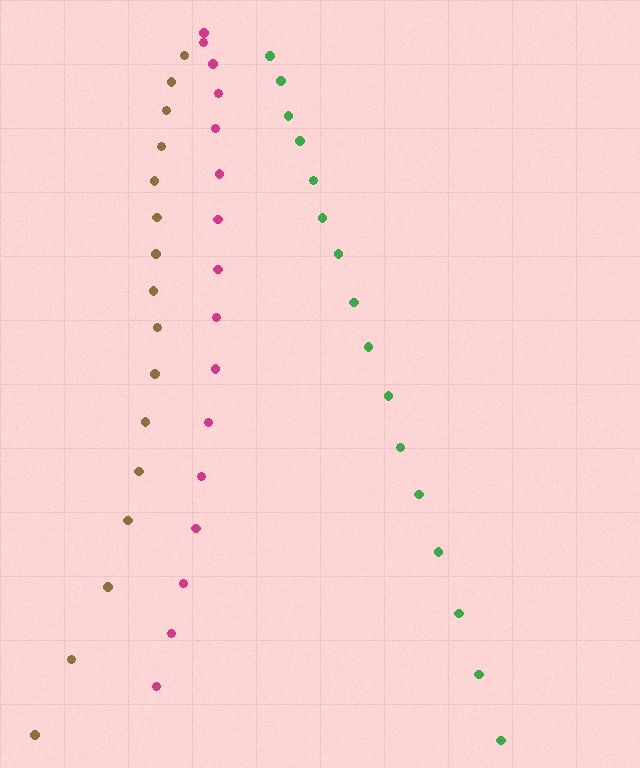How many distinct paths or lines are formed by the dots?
There are 3 distinct paths.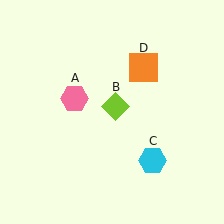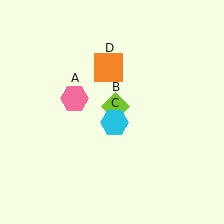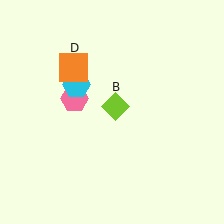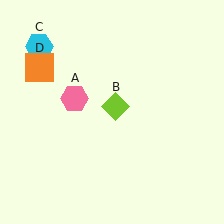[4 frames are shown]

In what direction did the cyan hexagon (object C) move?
The cyan hexagon (object C) moved up and to the left.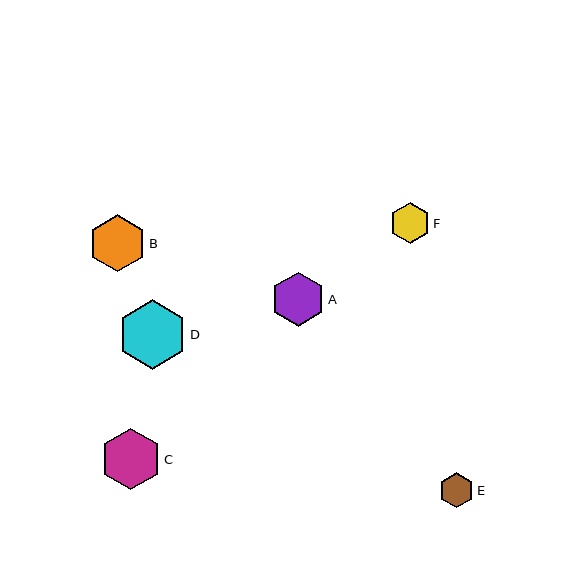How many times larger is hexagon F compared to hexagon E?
Hexagon F is approximately 1.2 times the size of hexagon E.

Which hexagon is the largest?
Hexagon D is the largest with a size of approximately 69 pixels.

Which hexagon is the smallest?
Hexagon E is the smallest with a size of approximately 35 pixels.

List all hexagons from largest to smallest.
From largest to smallest: D, C, B, A, F, E.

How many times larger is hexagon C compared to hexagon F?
Hexagon C is approximately 1.5 times the size of hexagon F.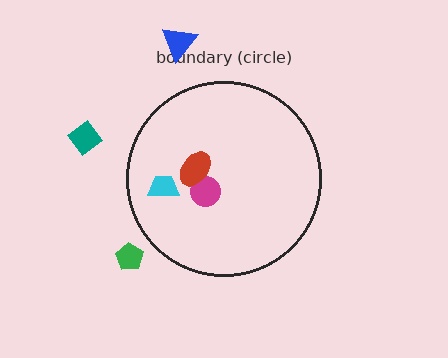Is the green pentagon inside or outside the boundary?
Outside.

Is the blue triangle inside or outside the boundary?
Outside.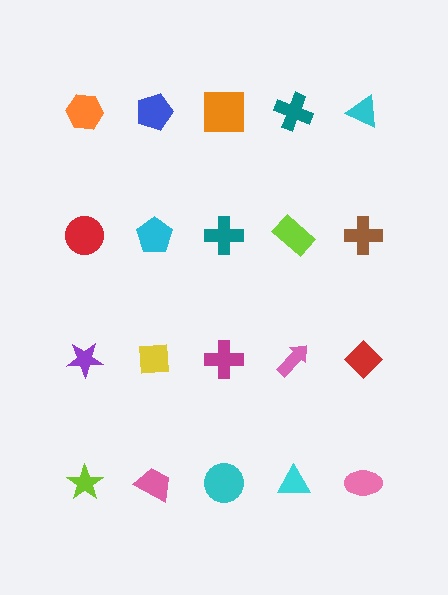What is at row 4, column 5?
A pink ellipse.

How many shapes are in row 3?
5 shapes.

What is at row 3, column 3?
A magenta cross.